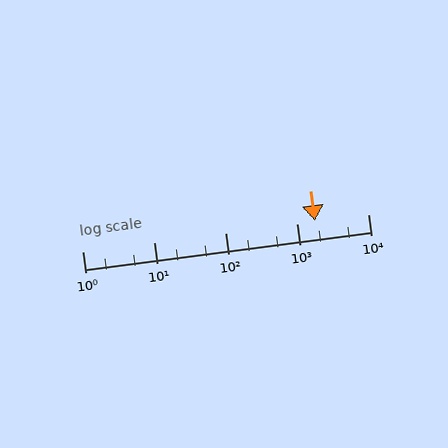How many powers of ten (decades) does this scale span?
The scale spans 4 decades, from 1 to 10000.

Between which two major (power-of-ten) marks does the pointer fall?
The pointer is between 1000 and 10000.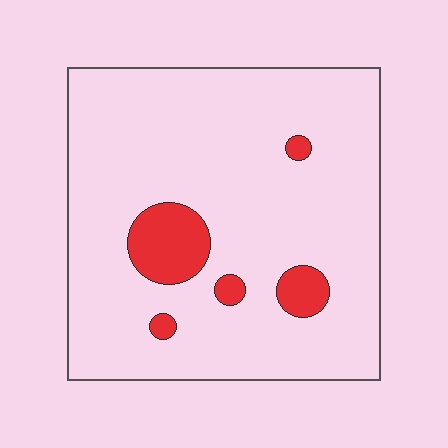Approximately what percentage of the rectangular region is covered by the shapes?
Approximately 10%.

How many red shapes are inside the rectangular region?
5.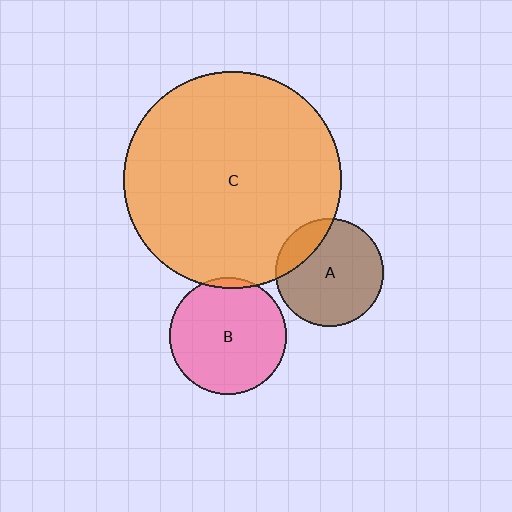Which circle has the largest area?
Circle C (orange).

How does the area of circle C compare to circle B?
Approximately 3.5 times.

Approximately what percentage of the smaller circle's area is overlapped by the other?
Approximately 20%.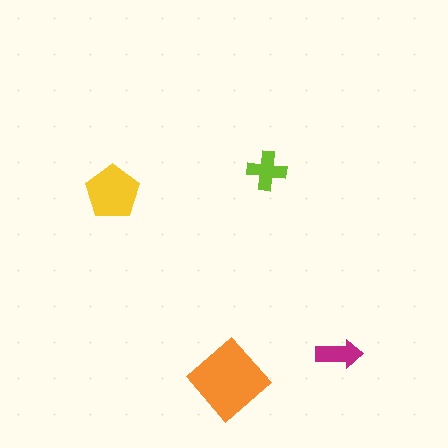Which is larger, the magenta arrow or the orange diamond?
The orange diamond.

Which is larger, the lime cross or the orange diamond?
The orange diamond.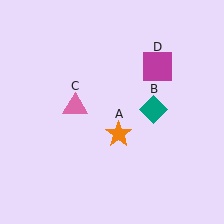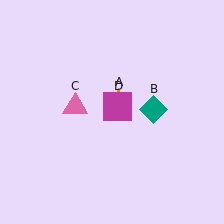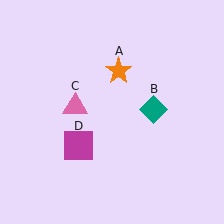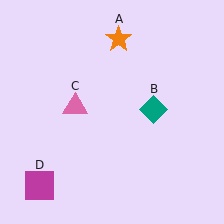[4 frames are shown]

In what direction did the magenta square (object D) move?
The magenta square (object D) moved down and to the left.